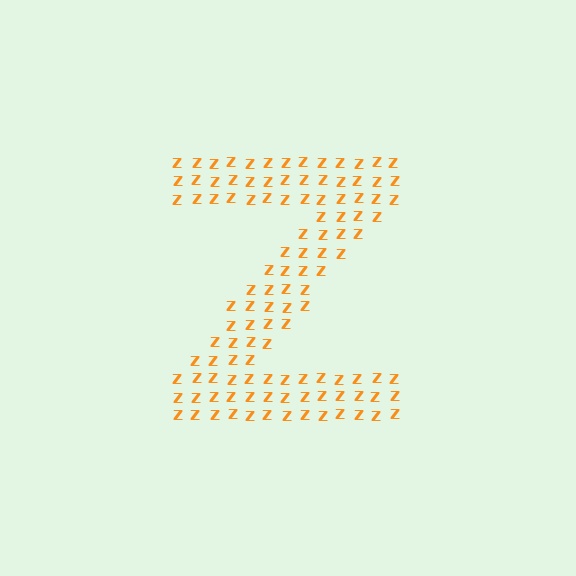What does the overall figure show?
The overall figure shows the letter Z.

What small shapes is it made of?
It is made of small letter Z's.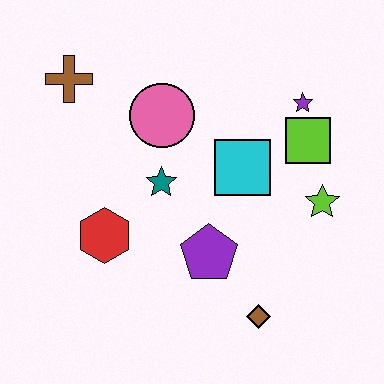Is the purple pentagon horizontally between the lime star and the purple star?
No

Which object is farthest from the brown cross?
The brown diamond is farthest from the brown cross.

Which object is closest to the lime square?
The purple star is closest to the lime square.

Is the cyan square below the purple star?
Yes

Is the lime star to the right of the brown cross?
Yes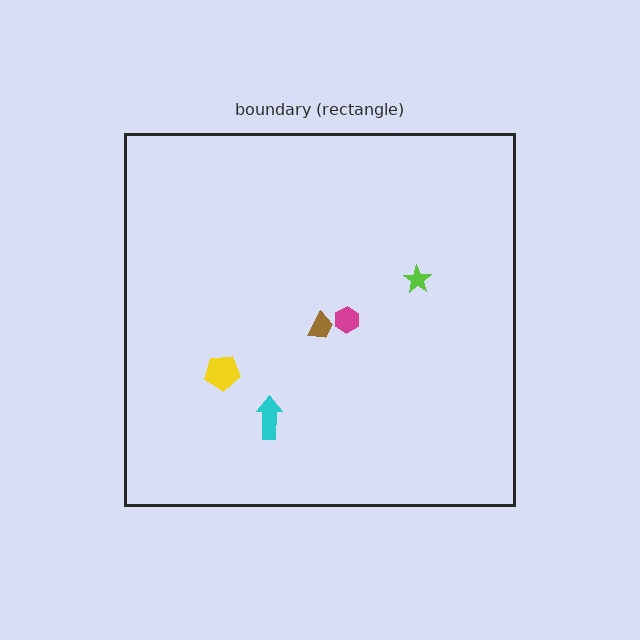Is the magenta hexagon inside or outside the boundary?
Inside.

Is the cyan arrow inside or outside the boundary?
Inside.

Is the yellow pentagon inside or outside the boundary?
Inside.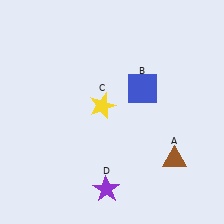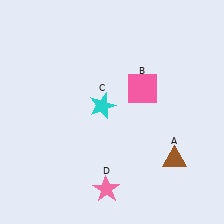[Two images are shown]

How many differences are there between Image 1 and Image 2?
There are 3 differences between the two images.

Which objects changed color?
B changed from blue to pink. C changed from yellow to cyan. D changed from purple to pink.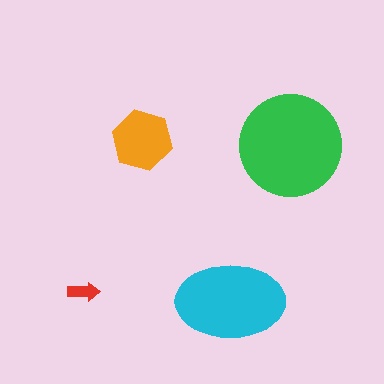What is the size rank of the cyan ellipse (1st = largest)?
2nd.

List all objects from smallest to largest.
The red arrow, the orange hexagon, the cyan ellipse, the green circle.